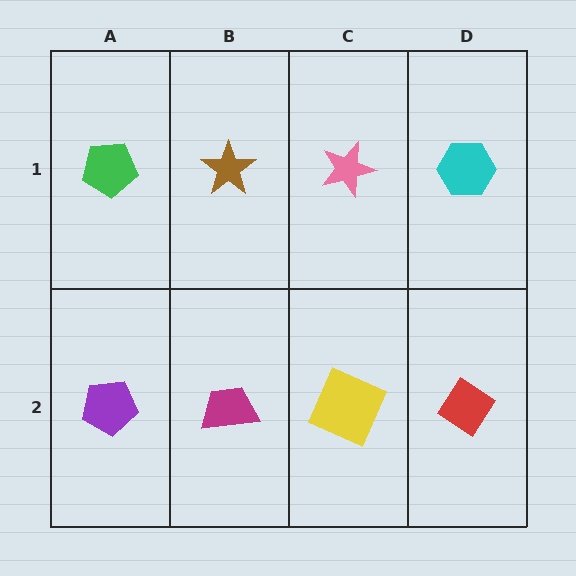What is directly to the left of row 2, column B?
A purple pentagon.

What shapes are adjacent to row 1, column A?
A purple pentagon (row 2, column A), a brown star (row 1, column B).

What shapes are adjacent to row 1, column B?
A magenta trapezoid (row 2, column B), a green pentagon (row 1, column A), a pink star (row 1, column C).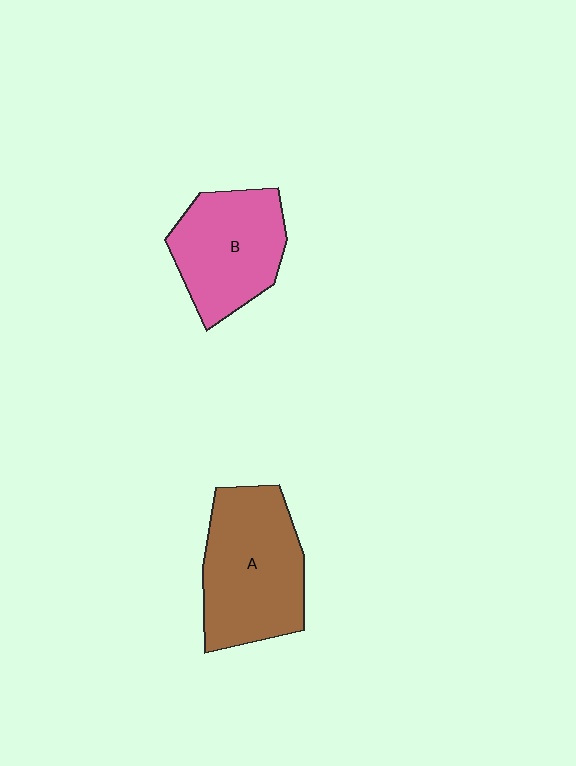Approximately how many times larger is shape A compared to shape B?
Approximately 1.2 times.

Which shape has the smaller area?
Shape B (pink).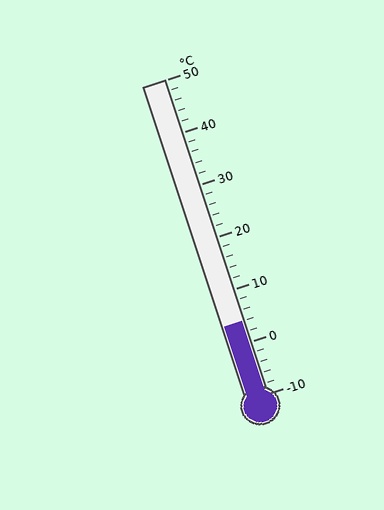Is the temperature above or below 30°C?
The temperature is below 30°C.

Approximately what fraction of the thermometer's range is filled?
The thermometer is filled to approximately 25% of its range.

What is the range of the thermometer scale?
The thermometer scale ranges from -10°C to 50°C.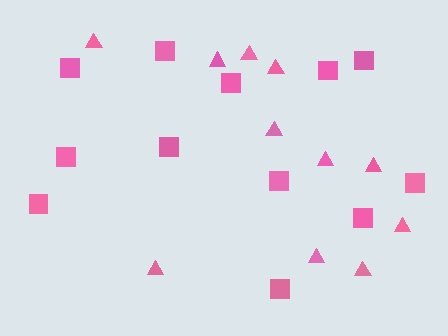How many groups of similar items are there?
There are 2 groups: one group of triangles (11) and one group of squares (12).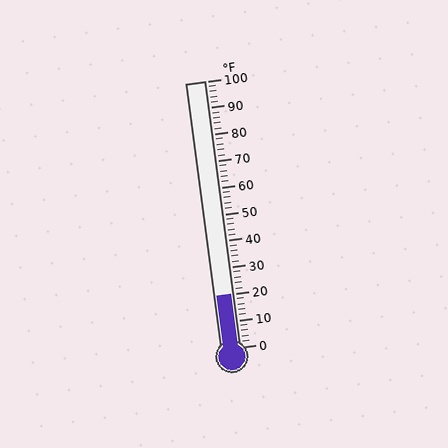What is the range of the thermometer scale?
The thermometer scale ranges from 0°F to 100°F.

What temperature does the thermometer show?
The thermometer shows approximately 20°F.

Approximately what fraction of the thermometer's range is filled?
The thermometer is filled to approximately 20% of its range.